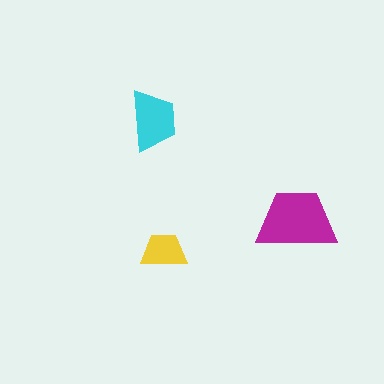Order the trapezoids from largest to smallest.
the magenta one, the cyan one, the yellow one.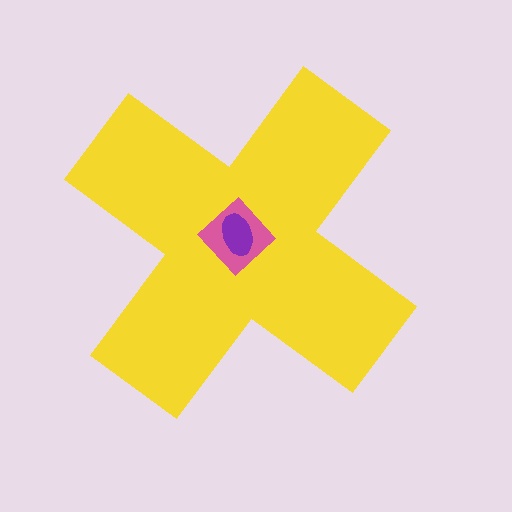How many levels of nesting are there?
3.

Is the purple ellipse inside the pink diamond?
Yes.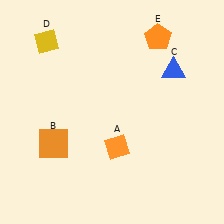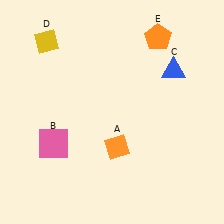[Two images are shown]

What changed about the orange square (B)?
In Image 1, B is orange. In Image 2, it changed to pink.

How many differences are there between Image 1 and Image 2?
There is 1 difference between the two images.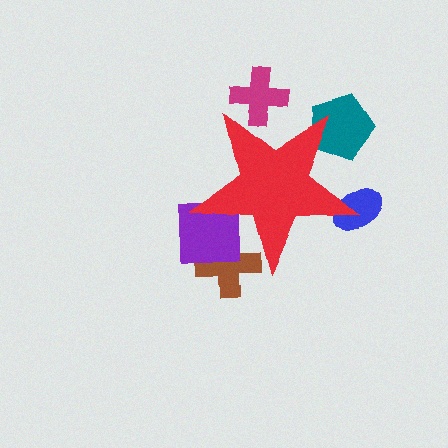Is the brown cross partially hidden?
Yes, the brown cross is partially hidden behind the red star.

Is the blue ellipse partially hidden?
Yes, the blue ellipse is partially hidden behind the red star.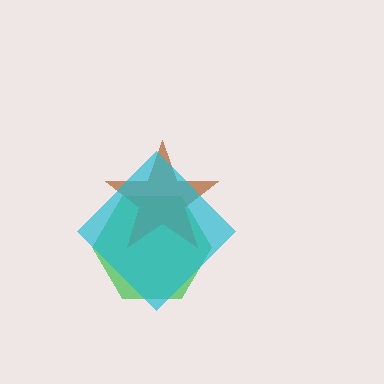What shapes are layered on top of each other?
The layered shapes are: a green hexagon, a brown star, a cyan diamond.